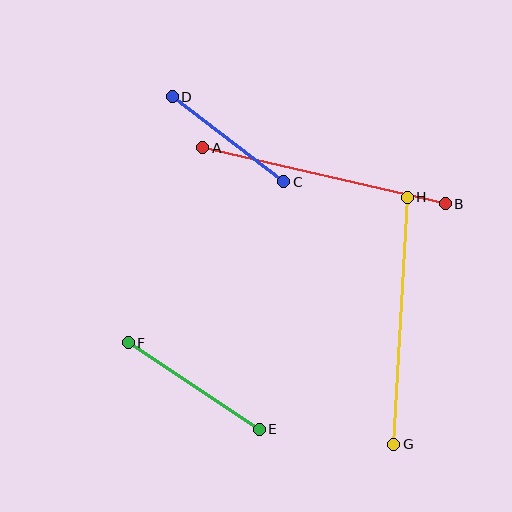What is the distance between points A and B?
The distance is approximately 249 pixels.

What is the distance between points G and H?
The distance is approximately 248 pixels.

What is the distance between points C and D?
The distance is approximately 140 pixels.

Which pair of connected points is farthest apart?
Points A and B are farthest apart.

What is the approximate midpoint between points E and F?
The midpoint is at approximately (194, 386) pixels.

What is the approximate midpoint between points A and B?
The midpoint is at approximately (324, 176) pixels.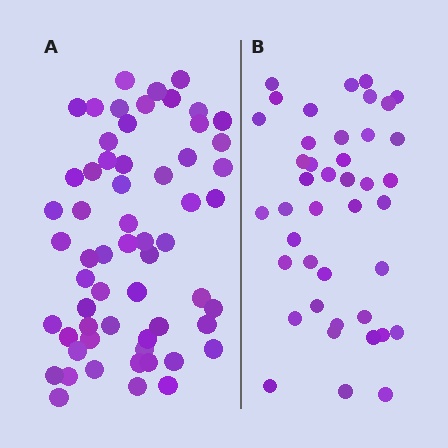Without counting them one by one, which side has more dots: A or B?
Region A (the left region) has more dots.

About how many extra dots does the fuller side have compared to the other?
Region A has approximately 20 more dots than region B.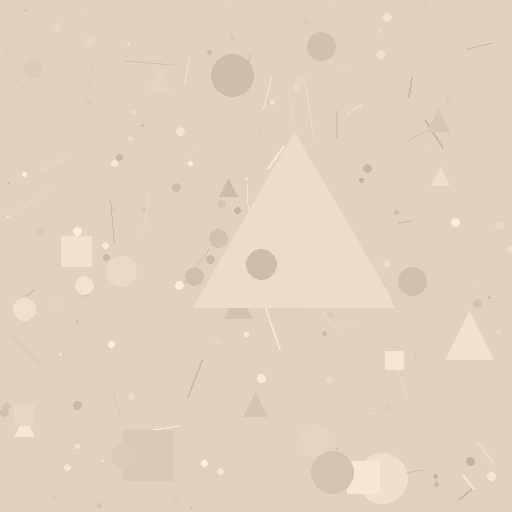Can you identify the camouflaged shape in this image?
The camouflaged shape is a triangle.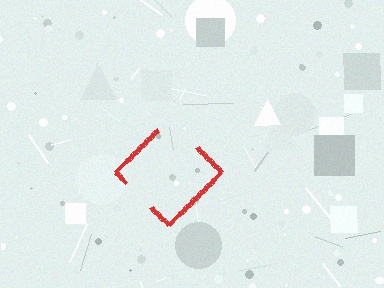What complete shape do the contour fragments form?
The contour fragments form a diamond.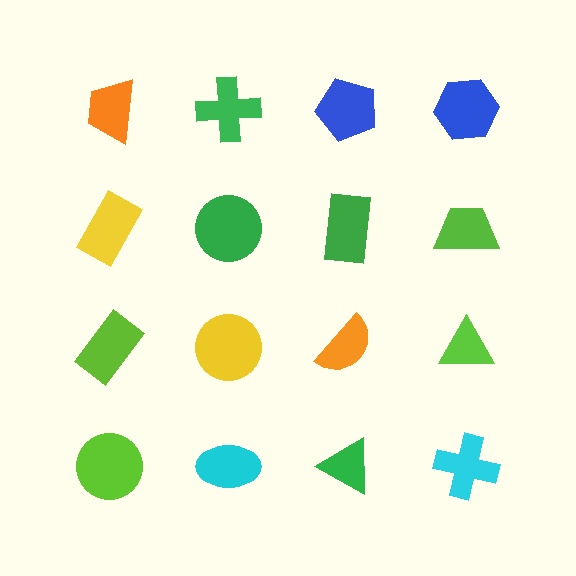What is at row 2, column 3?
A green rectangle.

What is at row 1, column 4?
A blue hexagon.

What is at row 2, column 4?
A lime trapezoid.